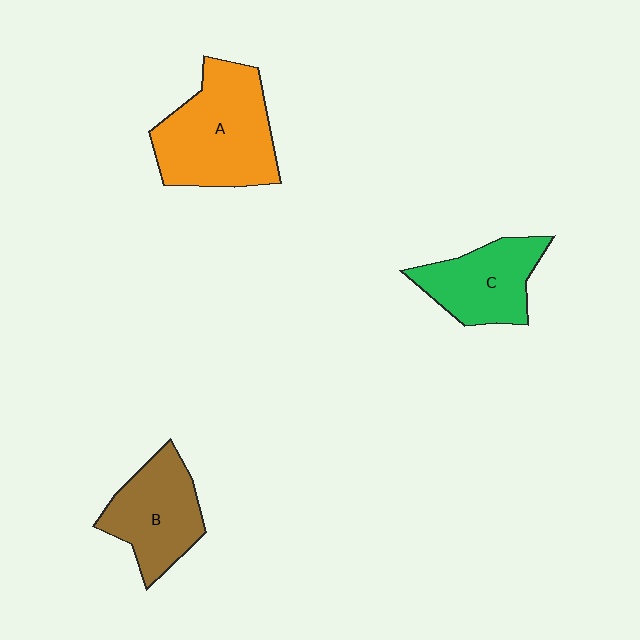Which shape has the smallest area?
Shape C (green).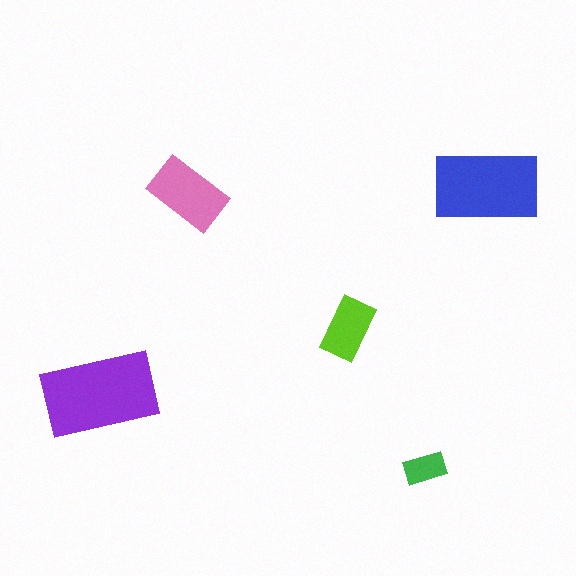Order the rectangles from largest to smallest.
the purple one, the blue one, the pink one, the lime one, the green one.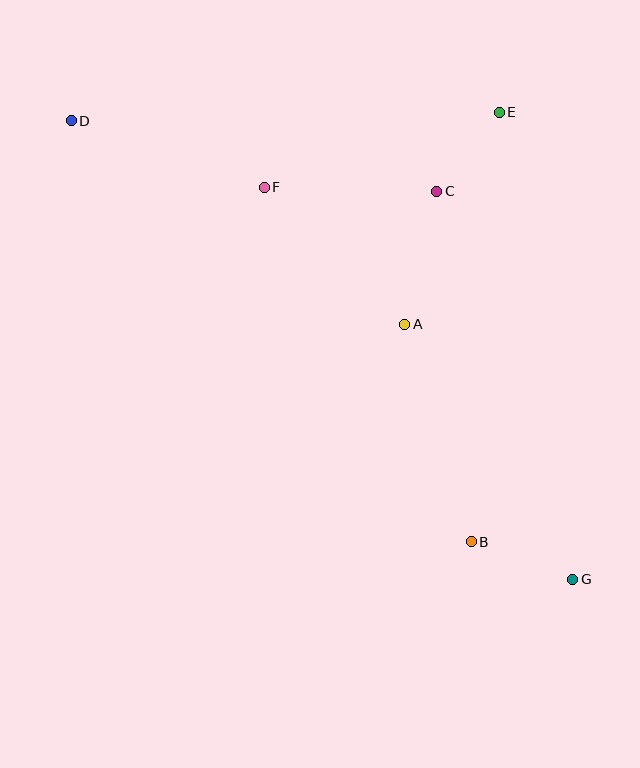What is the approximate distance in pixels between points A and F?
The distance between A and F is approximately 196 pixels.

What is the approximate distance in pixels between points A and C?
The distance between A and C is approximately 137 pixels.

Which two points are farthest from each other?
Points D and G are farthest from each other.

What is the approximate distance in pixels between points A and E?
The distance between A and E is approximately 232 pixels.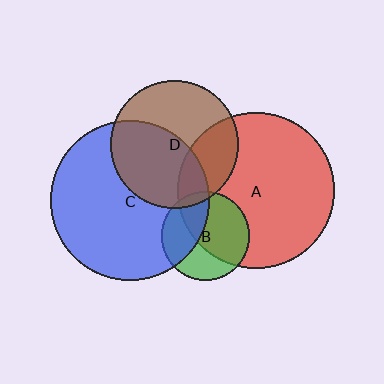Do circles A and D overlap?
Yes.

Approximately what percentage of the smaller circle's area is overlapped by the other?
Approximately 30%.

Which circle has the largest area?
Circle C (blue).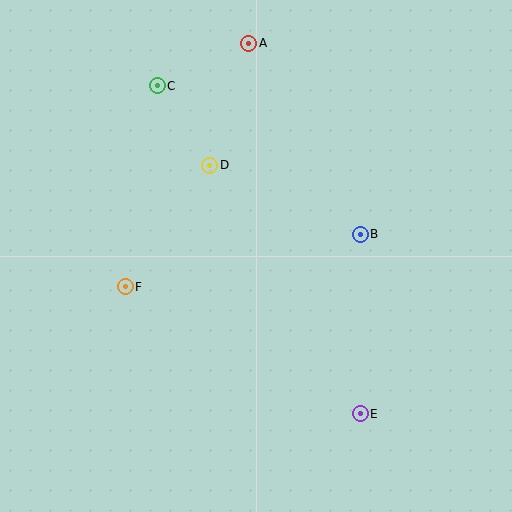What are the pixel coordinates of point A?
Point A is at (249, 43).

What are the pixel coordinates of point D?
Point D is at (210, 165).